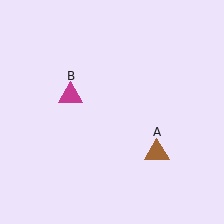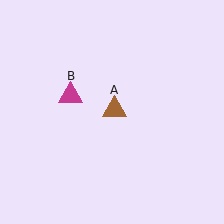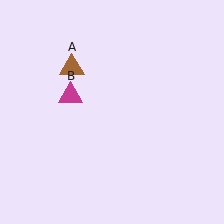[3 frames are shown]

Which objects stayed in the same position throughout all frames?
Magenta triangle (object B) remained stationary.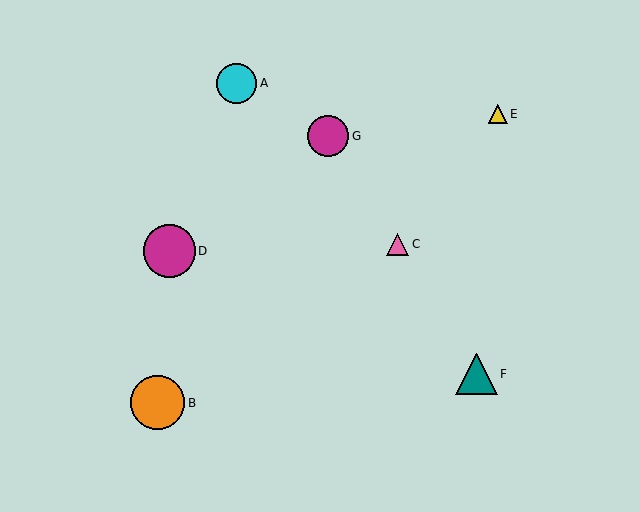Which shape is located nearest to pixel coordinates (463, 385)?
The teal triangle (labeled F) at (477, 374) is nearest to that location.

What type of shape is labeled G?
Shape G is a magenta circle.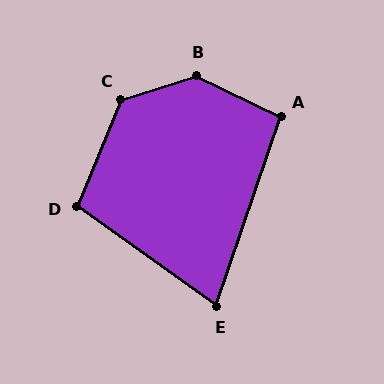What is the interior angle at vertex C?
Approximately 130 degrees (obtuse).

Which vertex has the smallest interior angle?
E, at approximately 74 degrees.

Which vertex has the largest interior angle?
B, at approximately 136 degrees.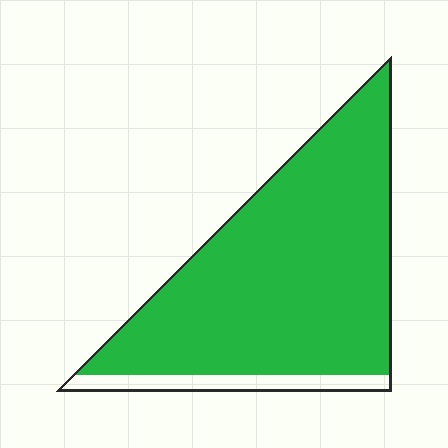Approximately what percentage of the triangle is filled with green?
Approximately 90%.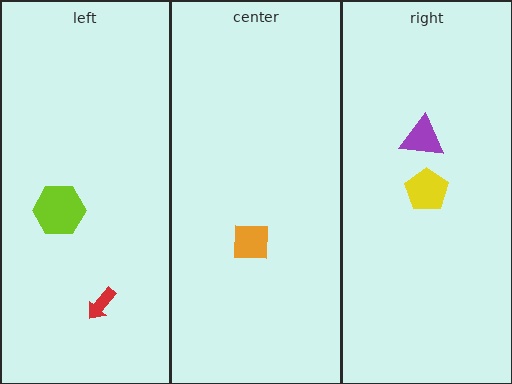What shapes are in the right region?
The purple triangle, the yellow pentagon.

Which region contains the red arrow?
The left region.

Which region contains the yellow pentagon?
The right region.